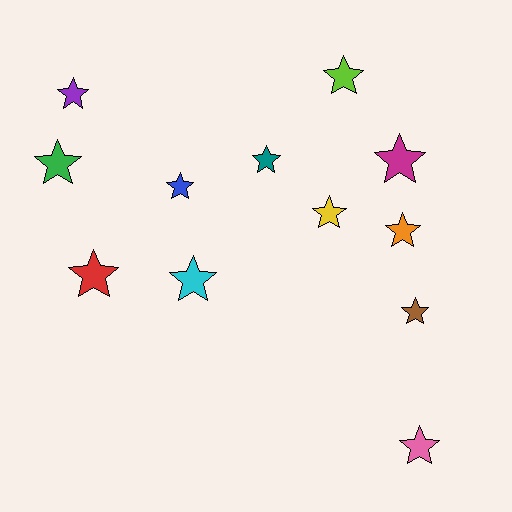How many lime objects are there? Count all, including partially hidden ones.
There is 1 lime object.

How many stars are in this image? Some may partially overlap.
There are 12 stars.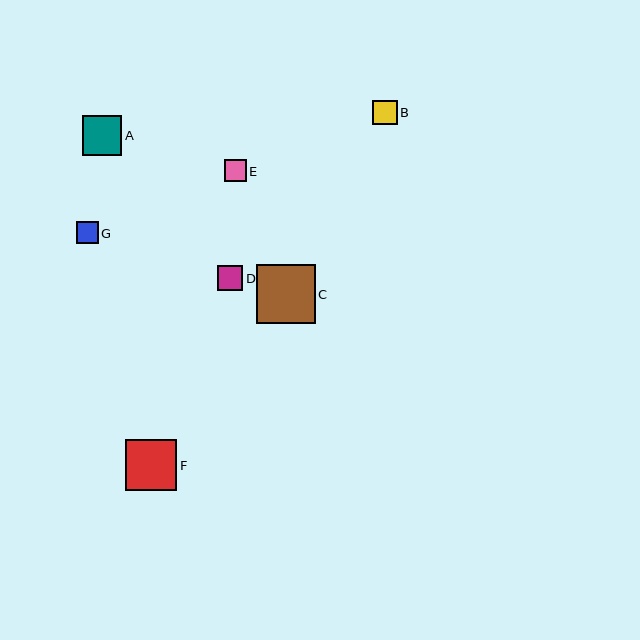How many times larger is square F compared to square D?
Square F is approximately 2.0 times the size of square D.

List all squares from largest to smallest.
From largest to smallest: C, F, A, D, B, E, G.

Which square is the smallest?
Square G is the smallest with a size of approximately 22 pixels.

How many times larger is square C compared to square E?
Square C is approximately 2.7 times the size of square E.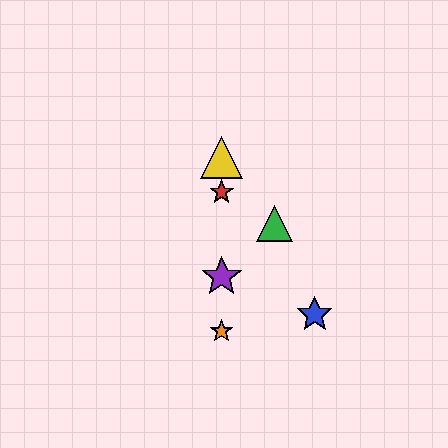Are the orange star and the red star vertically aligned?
Yes, both are at x≈222.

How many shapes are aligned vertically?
4 shapes (the red star, the yellow triangle, the purple star, the orange star) are aligned vertically.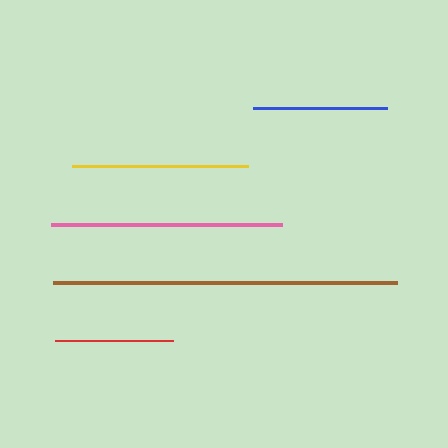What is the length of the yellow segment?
The yellow segment is approximately 177 pixels long.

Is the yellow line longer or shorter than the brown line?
The brown line is longer than the yellow line.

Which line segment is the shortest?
The red line is the shortest at approximately 118 pixels.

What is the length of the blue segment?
The blue segment is approximately 134 pixels long.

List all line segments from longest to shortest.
From longest to shortest: brown, pink, yellow, blue, red.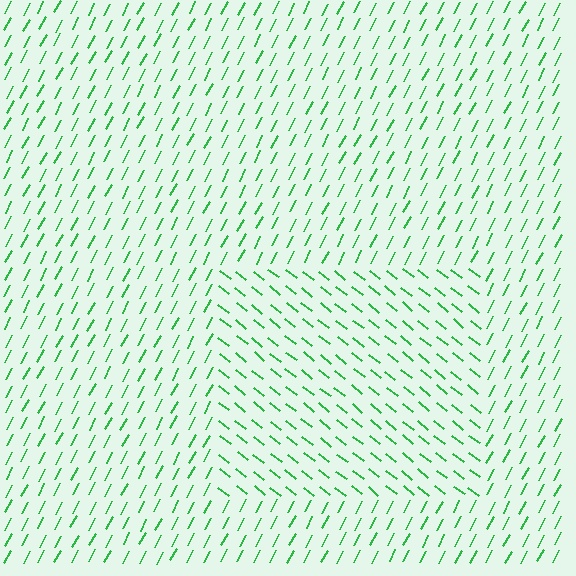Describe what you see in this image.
The image is filled with small green line segments. A rectangle region in the image has lines oriented differently from the surrounding lines, creating a visible texture boundary.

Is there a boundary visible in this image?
Yes, there is a texture boundary formed by a change in line orientation.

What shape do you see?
I see a rectangle.